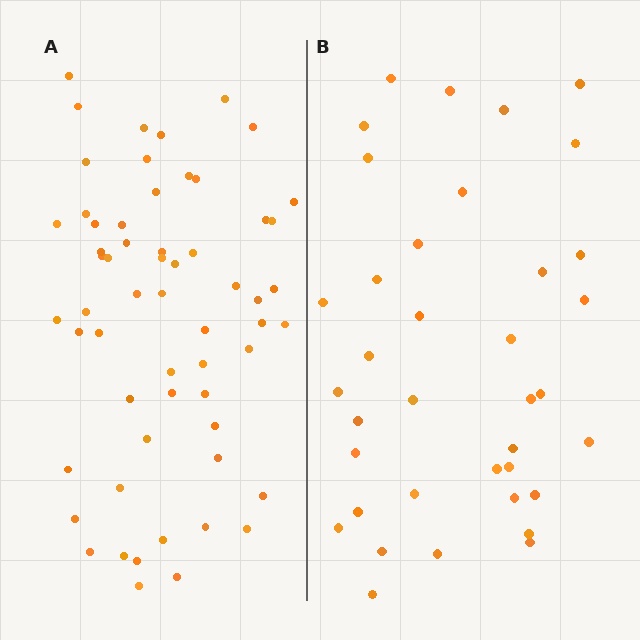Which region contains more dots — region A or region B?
Region A (the left region) has more dots.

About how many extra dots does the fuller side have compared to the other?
Region A has approximately 20 more dots than region B.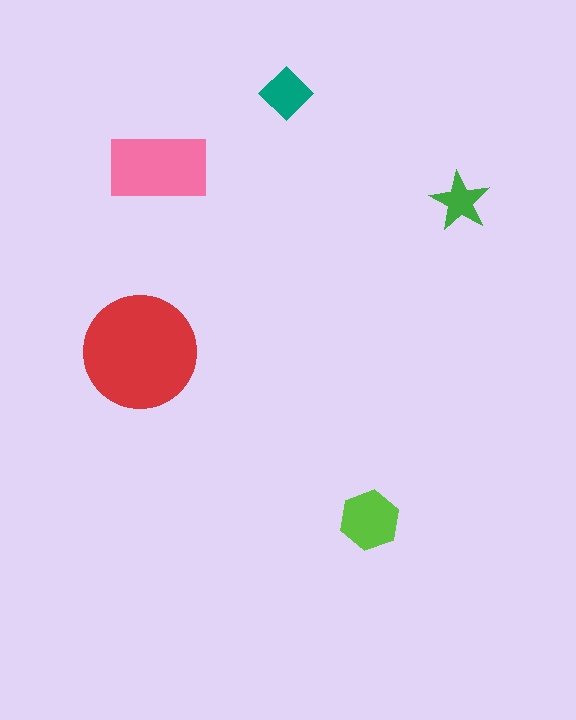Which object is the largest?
The red circle.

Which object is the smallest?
The green star.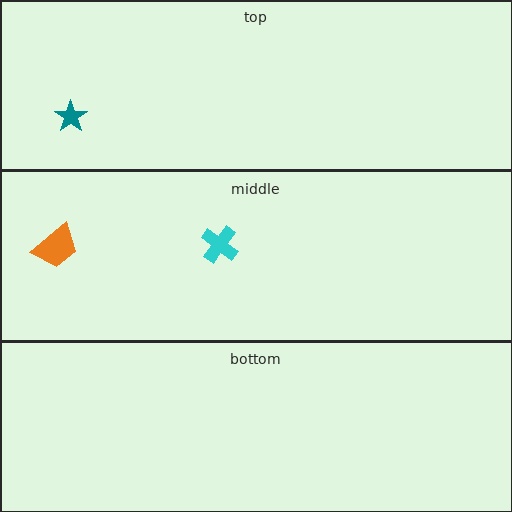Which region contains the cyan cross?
The middle region.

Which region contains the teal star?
The top region.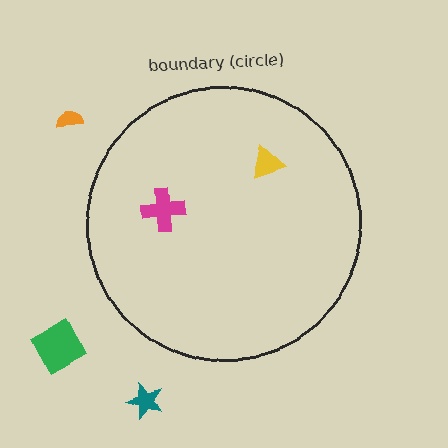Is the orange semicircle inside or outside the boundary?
Outside.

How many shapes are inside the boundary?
2 inside, 3 outside.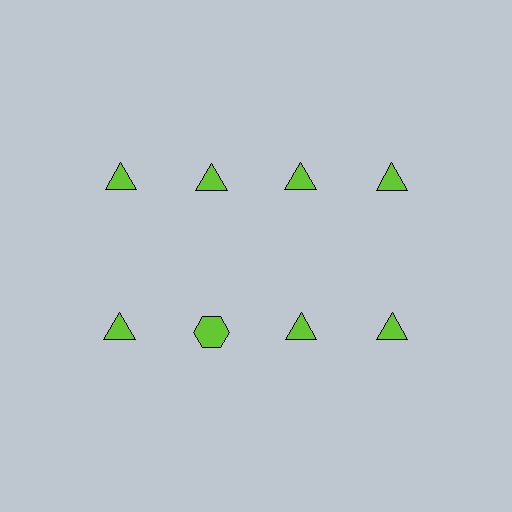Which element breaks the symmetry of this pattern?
The lime hexagon in the second row, second from left column breaks the symmetry. All other shapes are lime triangles.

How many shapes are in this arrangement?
There are 8 shapes arranged in a grid pattern.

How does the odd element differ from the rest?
It has a different shape: hexagon instead of triangle.